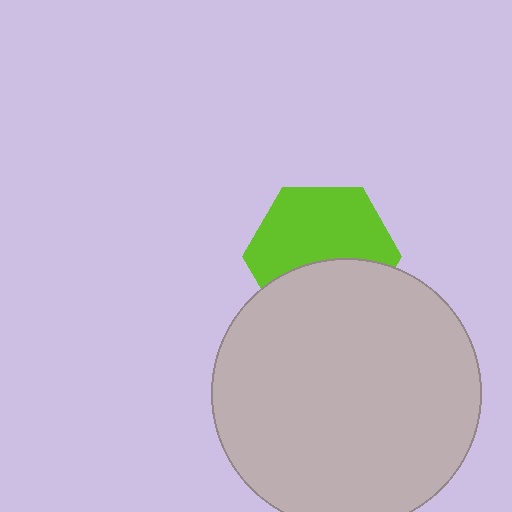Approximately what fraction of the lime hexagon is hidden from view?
Roughly 41% of the lime hexagon is hidden behind the light gray circle.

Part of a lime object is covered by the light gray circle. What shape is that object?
It is a hexagon.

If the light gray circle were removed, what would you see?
You would see the complete lime hexagon.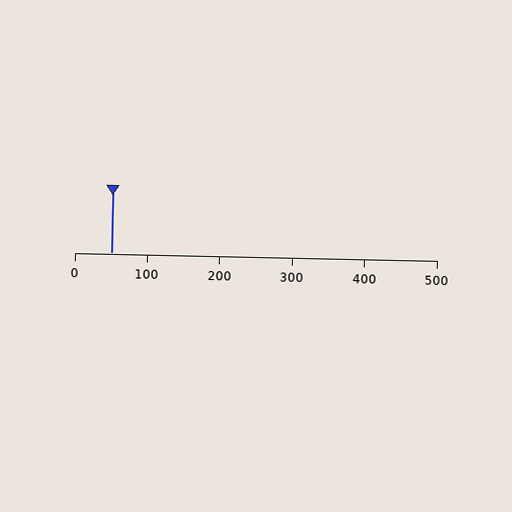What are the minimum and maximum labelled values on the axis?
The axis runs from 0 to 500.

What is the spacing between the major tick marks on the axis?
The major ticks are spaced 100 apart.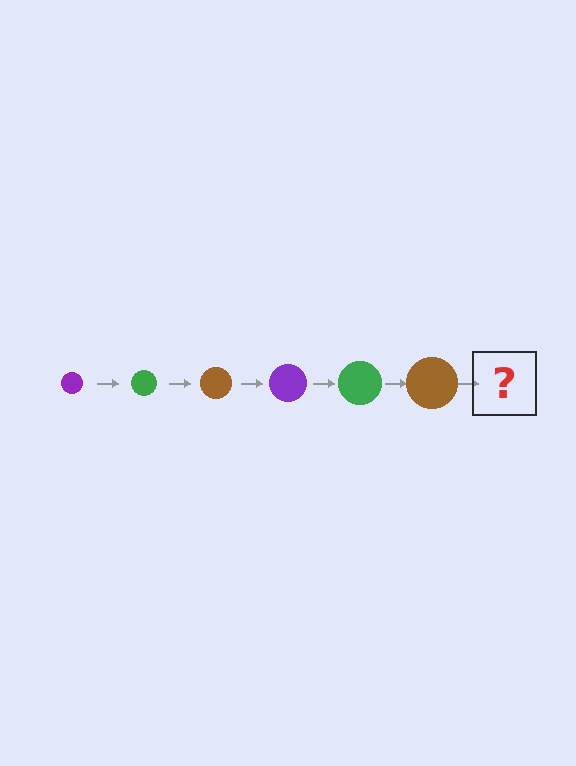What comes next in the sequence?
The next element should be a purple circle, larger than the previous one.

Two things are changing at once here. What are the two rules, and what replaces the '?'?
The two rules are that the circle grows larger each step and the color cycles through purple, green, and brown. The '?' should be a purple circle, larger than the previous one.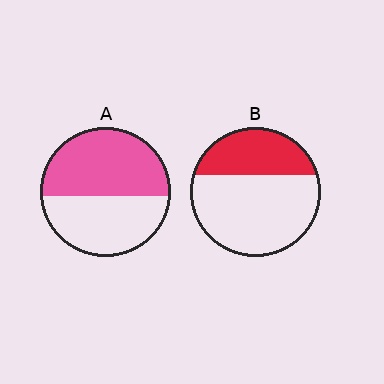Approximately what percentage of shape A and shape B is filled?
A is approximately 55% and B is approximately 35%.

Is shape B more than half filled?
No.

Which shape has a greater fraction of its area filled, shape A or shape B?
Shape A.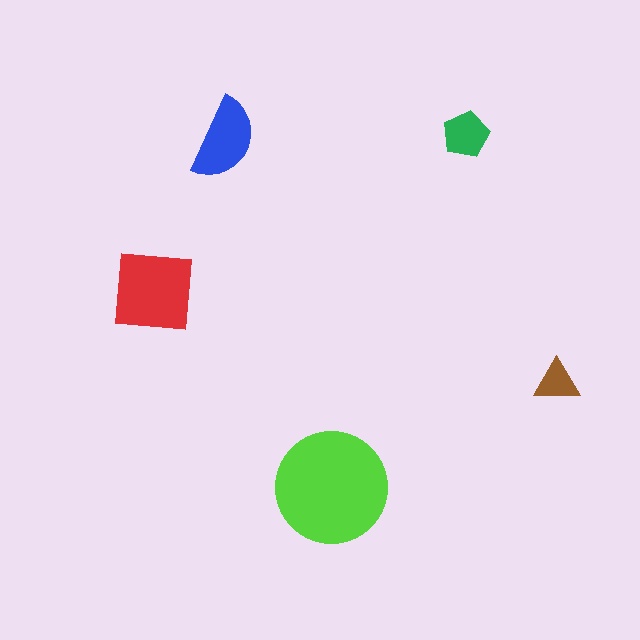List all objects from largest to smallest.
The lime circle, the red square, the blue semicircle, the green pentagon, the brown triangle.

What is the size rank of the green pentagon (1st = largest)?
4th.